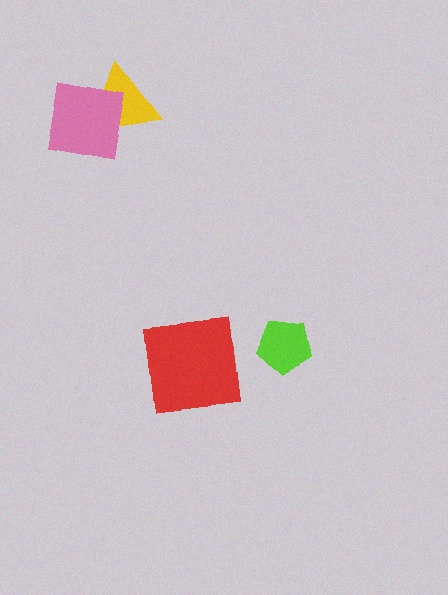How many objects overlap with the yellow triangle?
1 object overlaps with the yellow triangle.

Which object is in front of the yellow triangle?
The pink square is in front of the yellow triangle.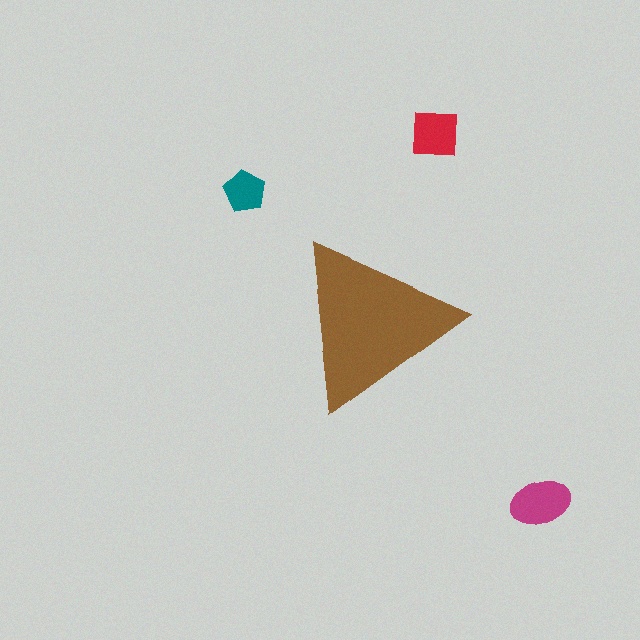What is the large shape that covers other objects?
A brown triangle.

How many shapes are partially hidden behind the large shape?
0 shapes are partially hidden.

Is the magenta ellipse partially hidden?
No, the magenta ellipse is fully visible.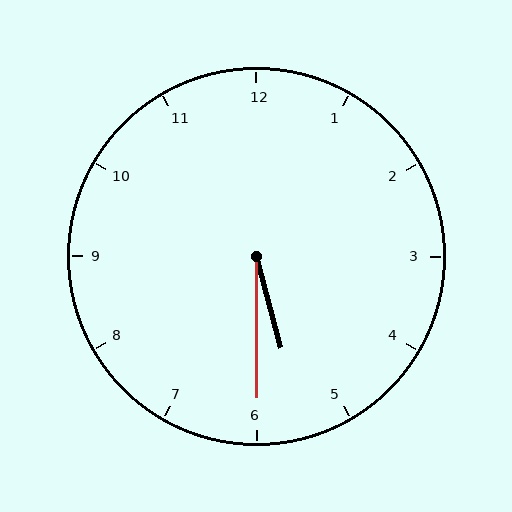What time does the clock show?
5:30.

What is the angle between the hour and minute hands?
Approximately 15 degrees.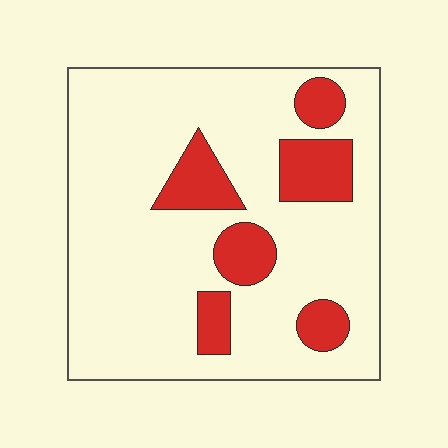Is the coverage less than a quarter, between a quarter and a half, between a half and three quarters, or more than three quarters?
Less than a quarter.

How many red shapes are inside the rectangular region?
6.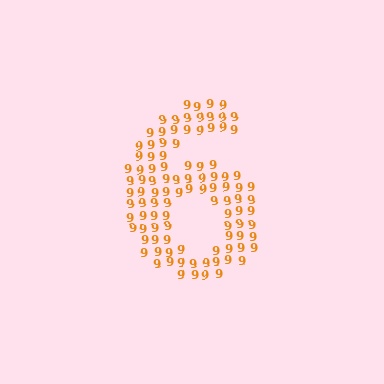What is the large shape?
The large shape is the digit 6.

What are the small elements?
The small elements are digit 9's.